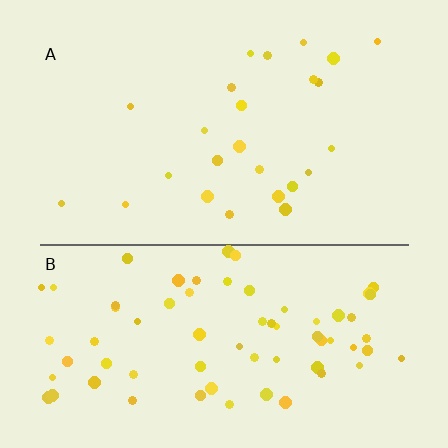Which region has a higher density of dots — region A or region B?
B (the bottom).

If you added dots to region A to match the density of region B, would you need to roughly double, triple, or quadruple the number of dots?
Approximately triple.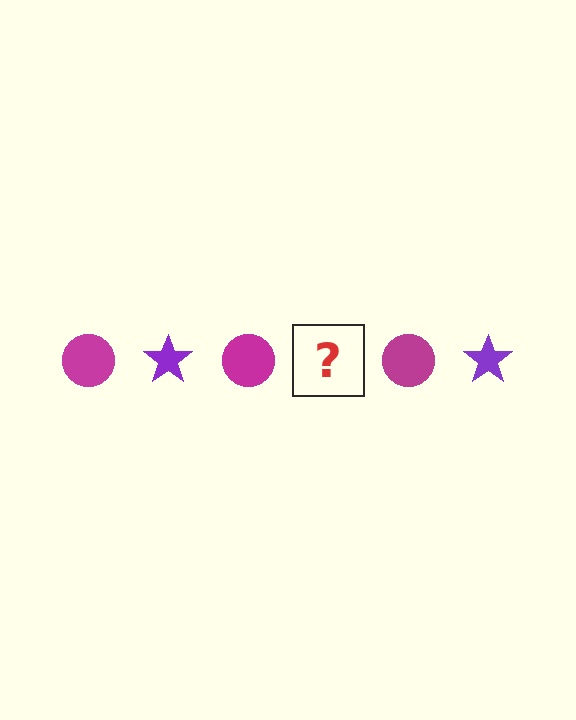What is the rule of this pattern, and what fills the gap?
The rule is that the pattern alternates between magenta circle and purple star. The gap should be filled with a purple star.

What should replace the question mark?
The question mark should be replaced with a purple star.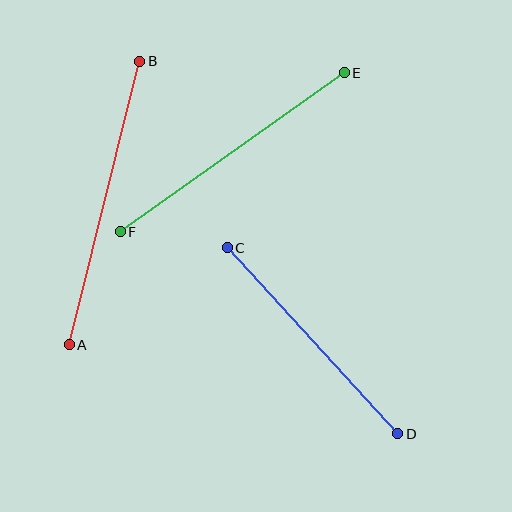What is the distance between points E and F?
The distance is approximately 275 pixels.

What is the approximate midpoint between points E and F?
The midpoint is at approximately (232, 152) pixels.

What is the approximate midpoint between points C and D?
The midpoint is at approximately (313, 341) pixels.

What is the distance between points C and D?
The distance is approximately 252 pixels.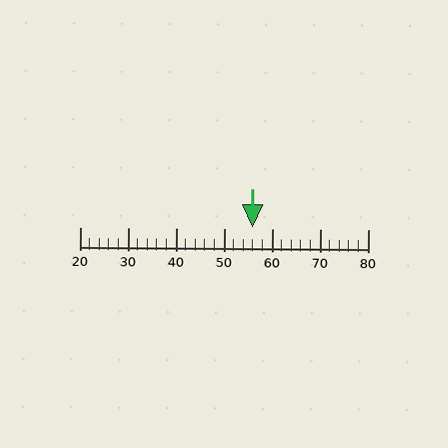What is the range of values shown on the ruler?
The ruler shows values from 20 to 80.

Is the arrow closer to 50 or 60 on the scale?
The arrow is closer to 60.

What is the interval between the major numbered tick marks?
The major tick marks are spaced 10 units apart.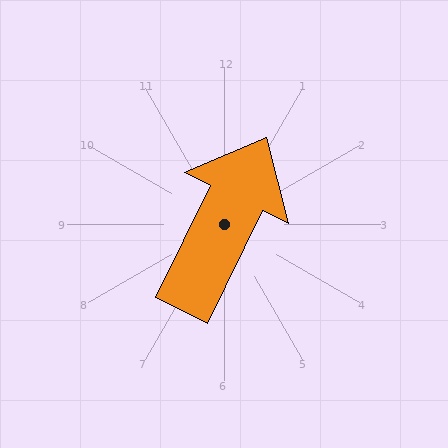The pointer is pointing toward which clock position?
Roughly 1 o'clock.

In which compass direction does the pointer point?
Northeast.